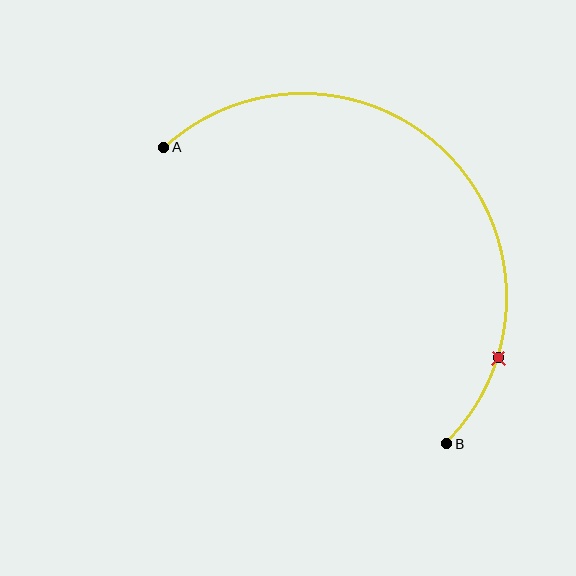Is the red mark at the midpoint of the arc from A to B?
No. The red mark lies on the arc but is closer to endpoint B. The arc midpoint would be at the point on the curve equidistant along the arc from both A and B.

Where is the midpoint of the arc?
The arc midpoint is the point on the curve farthest from the straight line joining A and B. It sits above and to the right of that line.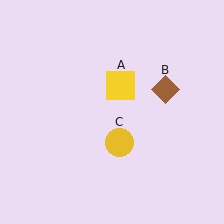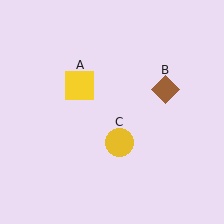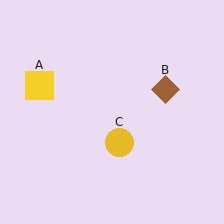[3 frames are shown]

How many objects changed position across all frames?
1 object changed position: yellow square (object A).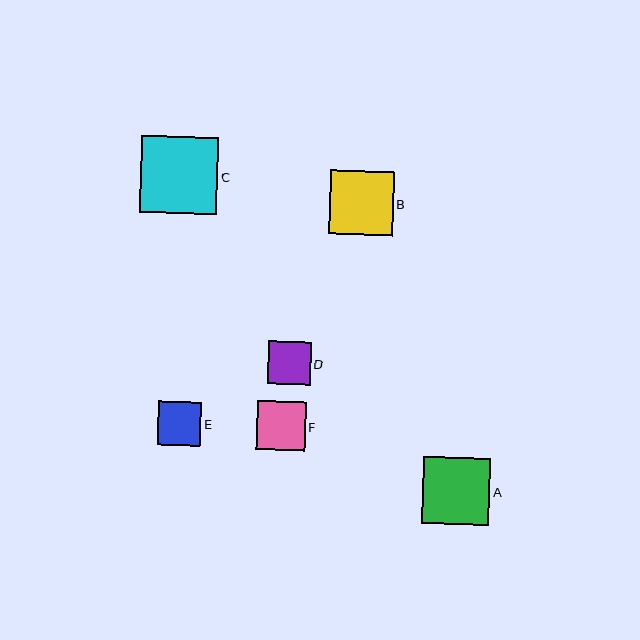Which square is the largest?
Square C is the largest with a size of approximately 77 pixels.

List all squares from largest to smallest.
From largest to smallest: C, A, B, F, E, D.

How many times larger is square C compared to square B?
Square C is approximately 1.2 times the size of square B.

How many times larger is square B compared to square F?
Square B is approximately 1.3 times the size of square F.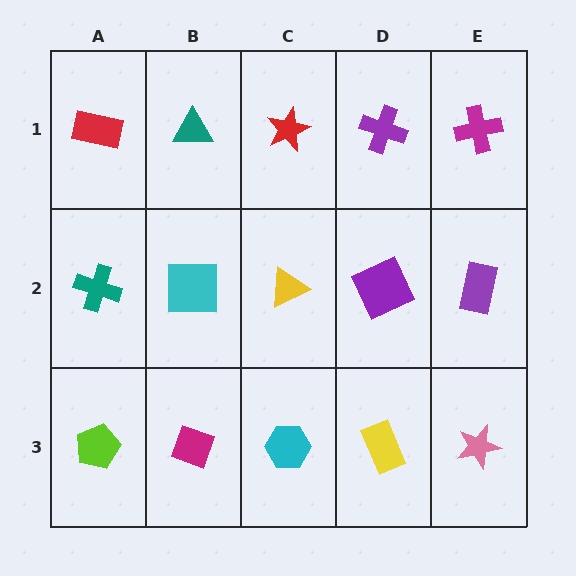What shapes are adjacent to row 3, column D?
A purple square (row 2, column D), a cyan hexagon (row 3, column C), a pink star (row 3, column E).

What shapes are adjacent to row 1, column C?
A yellow triangle (row 2, column C), a teal triangle (row 1, column B), a purple cross (row 1, column D).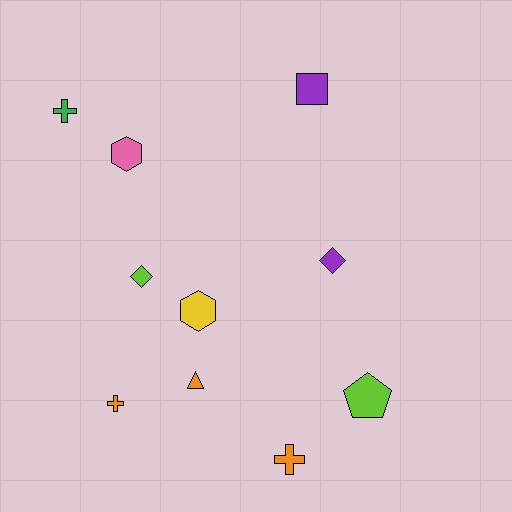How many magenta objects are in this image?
There are no magenta objects.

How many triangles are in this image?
There is 1 triangle.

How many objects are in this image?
There are 10 objects.